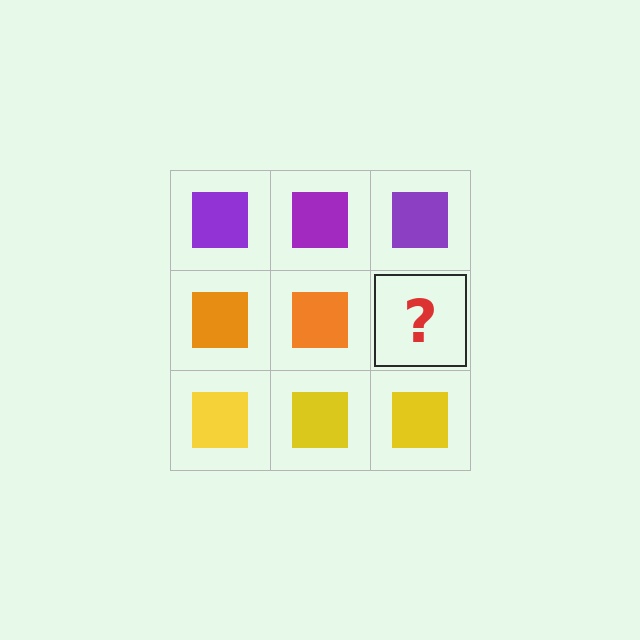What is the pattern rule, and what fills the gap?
The rule is that each row has a consistent color. The gap should be filled with an orange square.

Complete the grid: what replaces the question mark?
The question mark should be replaced with an orange square.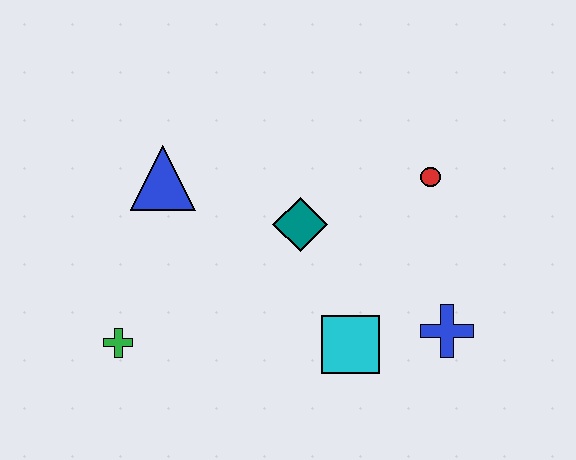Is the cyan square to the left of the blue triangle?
No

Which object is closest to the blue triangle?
The teal diamond is closest to the blue triangle.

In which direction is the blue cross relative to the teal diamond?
The blue cross is to the right of the teal diamond.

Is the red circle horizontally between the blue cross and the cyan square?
Yes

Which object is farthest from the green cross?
The red circle is farthest from the green cross.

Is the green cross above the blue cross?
No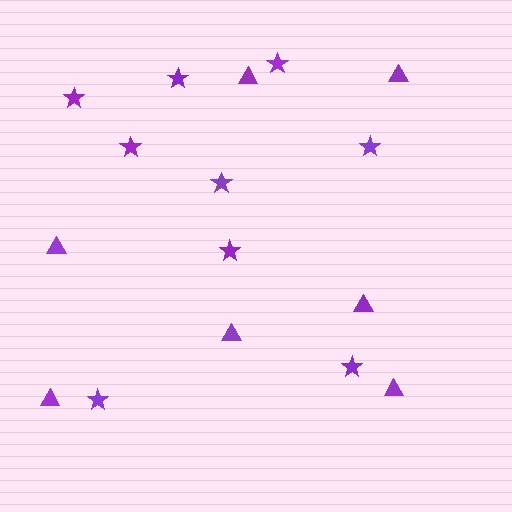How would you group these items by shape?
There are 2 groups: one group of triangles (7) and one group of stars (9).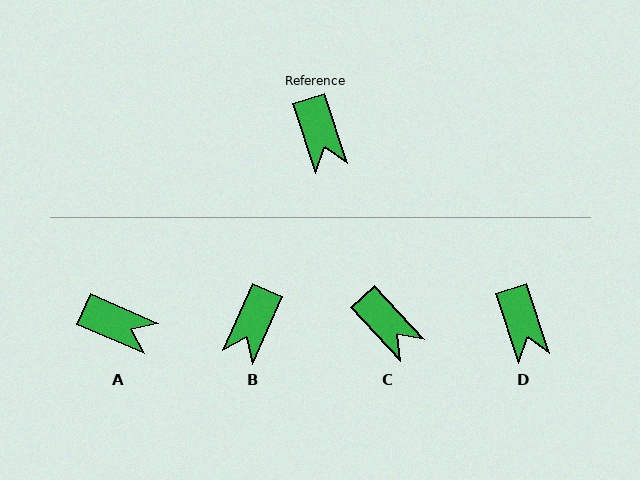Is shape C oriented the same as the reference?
No, it is off by about 25 degrees.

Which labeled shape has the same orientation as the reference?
D.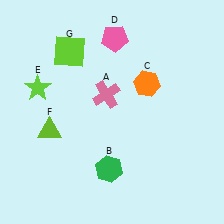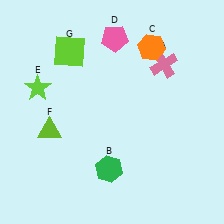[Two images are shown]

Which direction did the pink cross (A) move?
The pink cross (A) moved right.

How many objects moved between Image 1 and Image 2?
2 objects moved between the two images.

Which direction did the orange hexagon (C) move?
The orange hexagon (C) moved up.